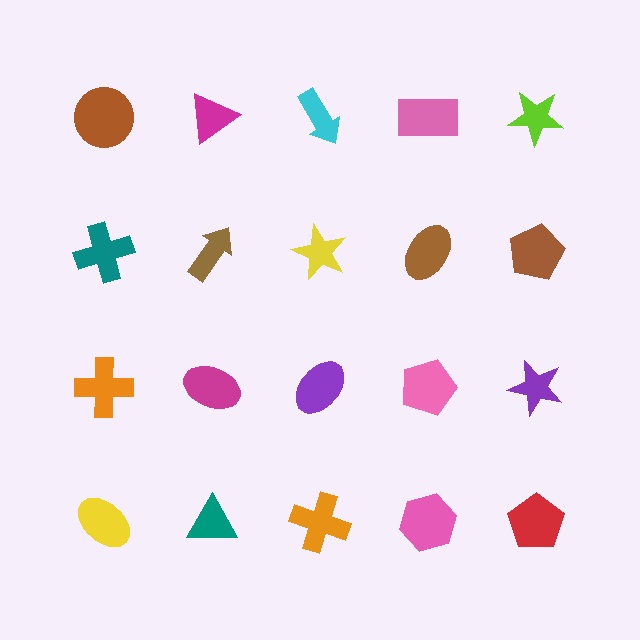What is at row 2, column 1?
A teal cross.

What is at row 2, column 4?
A brown ellipse.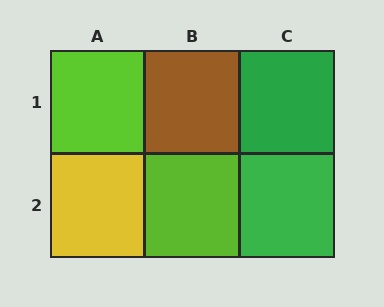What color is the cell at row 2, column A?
Yellow.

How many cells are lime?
2 cells are lime.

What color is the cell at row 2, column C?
Green.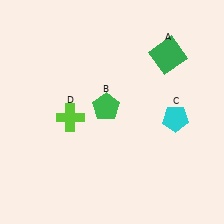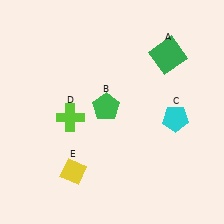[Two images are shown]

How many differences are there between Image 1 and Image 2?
There is 1 difference between the two images.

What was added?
A yellow diamond (E) was added in Image 2.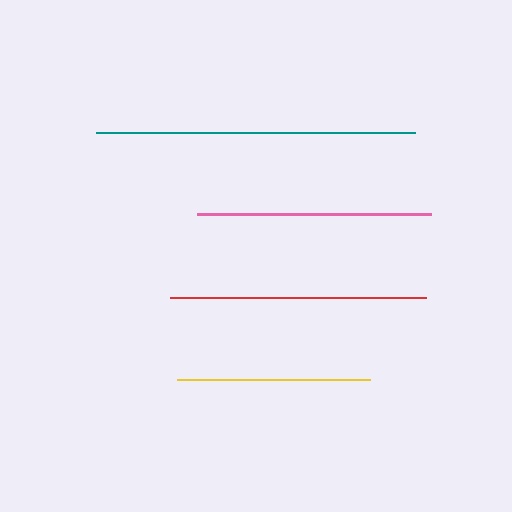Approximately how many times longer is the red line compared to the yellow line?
The red line is approximately 1.3 times the length of the yellow line.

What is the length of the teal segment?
The teal segment is approximately 319 pixels long.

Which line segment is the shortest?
The yellow line is the shortest at approximately 193 pixels.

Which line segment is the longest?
The teal line is the longest at approximately 319 pixels.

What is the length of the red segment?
The red segment is approximately 257 pixels long.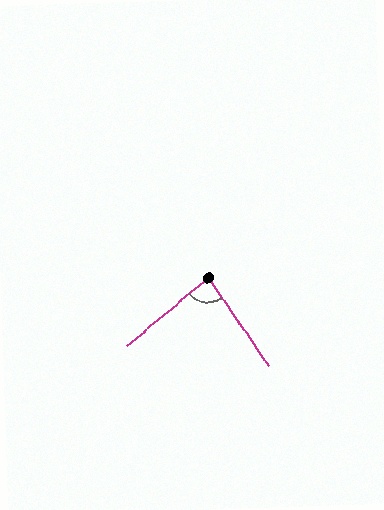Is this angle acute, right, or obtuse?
It is acute.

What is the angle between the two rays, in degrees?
Approximately 84 degrees.